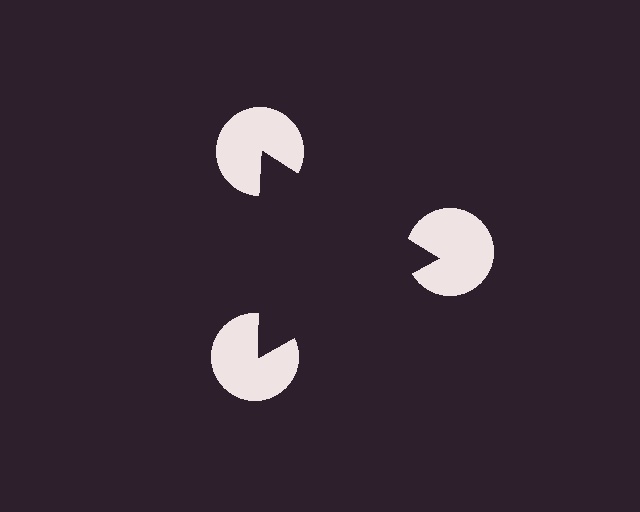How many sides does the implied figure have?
3 sides.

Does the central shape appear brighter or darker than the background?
It typically appears slightly darker than the background, even though no actual brightness change is drawn.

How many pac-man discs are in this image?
There are 3 — one at each vertex of the illusory triangle.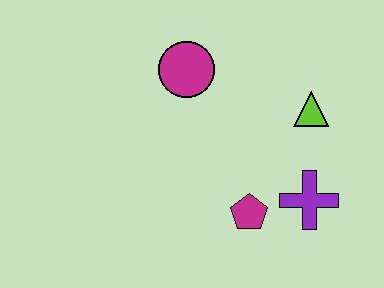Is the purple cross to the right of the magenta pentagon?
Yes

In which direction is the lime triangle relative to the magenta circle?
The lime triangle is to the right of the magenta circle.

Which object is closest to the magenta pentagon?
The purple cross is closest to the magenta pentagon.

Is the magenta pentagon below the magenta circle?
Yes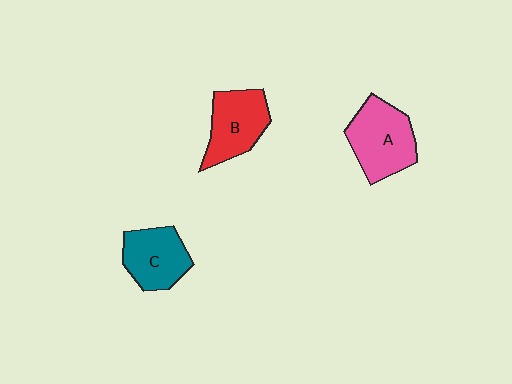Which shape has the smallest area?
Shape C (teal).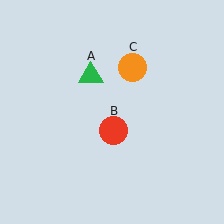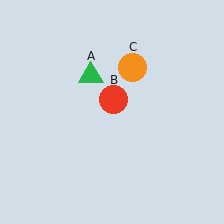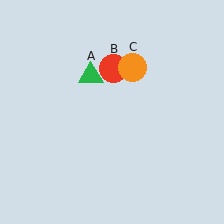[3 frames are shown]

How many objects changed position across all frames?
1 object changed position: red circle (object B).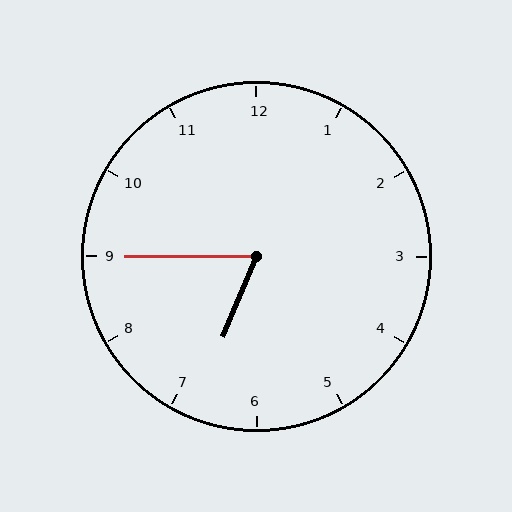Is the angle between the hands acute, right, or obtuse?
It is acute.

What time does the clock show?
6:45.